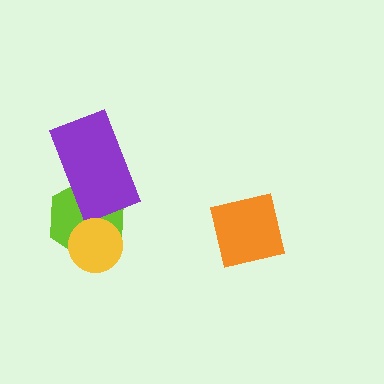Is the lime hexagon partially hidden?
Yes, it is partially covered by another shape.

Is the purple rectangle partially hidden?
No, no other shape covers it.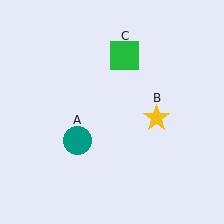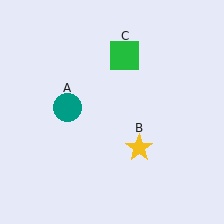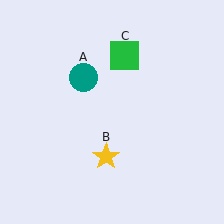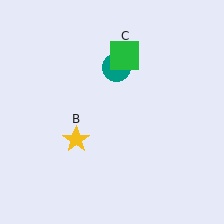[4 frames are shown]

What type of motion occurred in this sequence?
The teal circle (object A), yellow star (object B) rotated clockwise around the center of the scene.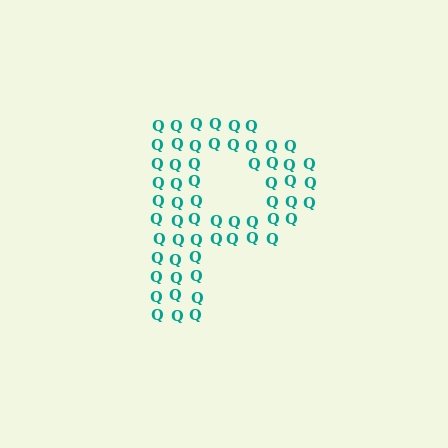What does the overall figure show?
The overall figure shows the letter P.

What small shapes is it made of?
It is made of small letter Q's.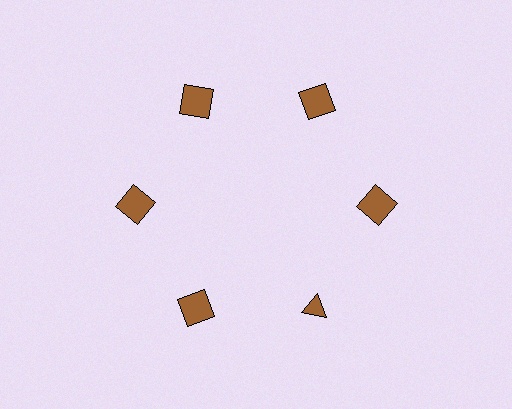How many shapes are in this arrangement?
There are 6 shapes arranged in a ring pattern.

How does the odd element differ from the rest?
It has a different shape: triangle instead of square.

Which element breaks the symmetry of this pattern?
The brown triangle at roughly the 5 o'clock position breaks the symmetry. All other shapes are brown squares.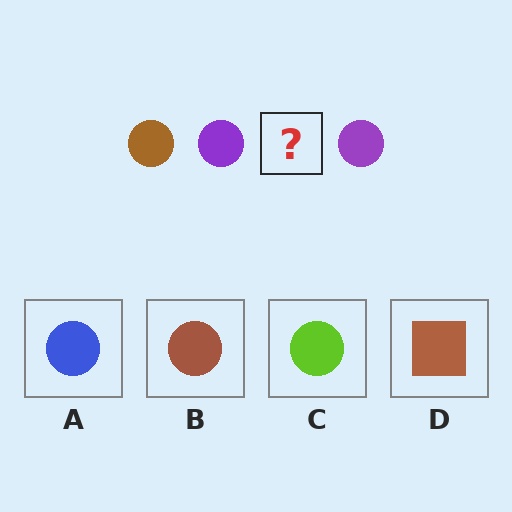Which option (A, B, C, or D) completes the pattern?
B.